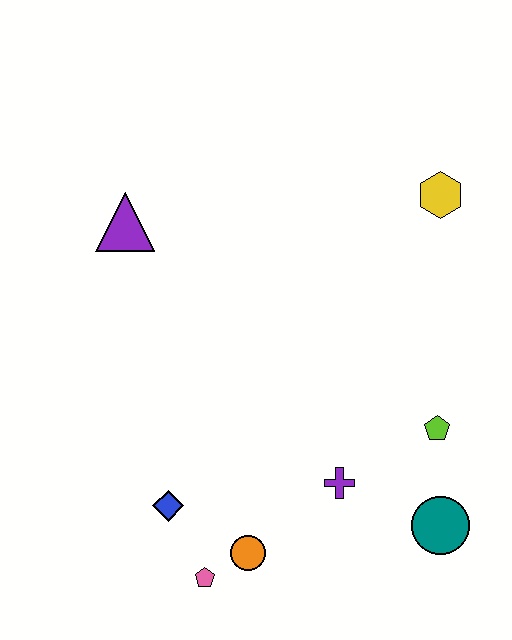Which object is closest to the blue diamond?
The pink pentagon is closest to the blue diamond.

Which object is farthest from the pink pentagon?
The yellow hexagon is farthest from the pink pentagon.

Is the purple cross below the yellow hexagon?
Yes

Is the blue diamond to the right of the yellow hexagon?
No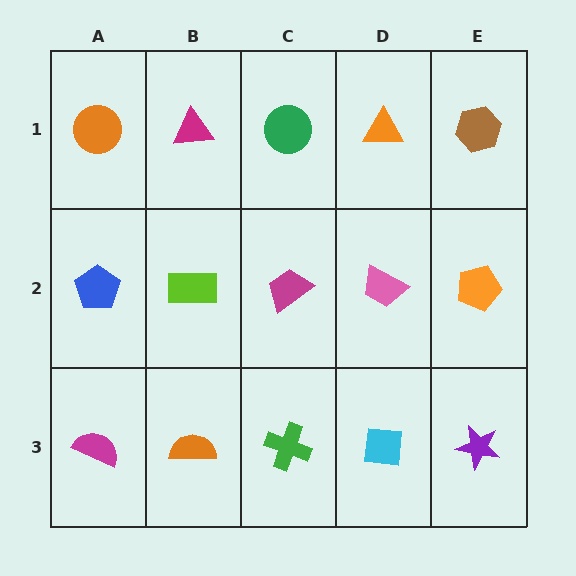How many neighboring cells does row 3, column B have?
3.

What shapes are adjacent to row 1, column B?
A lime rectangle (row 2, column B), an orange circle (row 1, column A), a green circle (row 1, column C).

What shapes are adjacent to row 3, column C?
A magenta trapezoid (row 2, column C), an orange semicircle (row 3, column B), a cyan square (row 3, column D).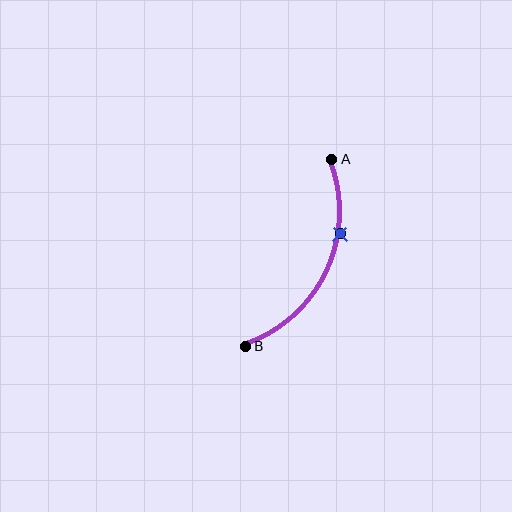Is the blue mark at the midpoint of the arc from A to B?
No. The blue mark lies on the arc but is closer to endpoint A. The arc midpoint would be at the point on the curve equidistant along the arc from both A and B.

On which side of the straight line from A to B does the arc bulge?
The arc bulges to the right of the straight line connecting A and B.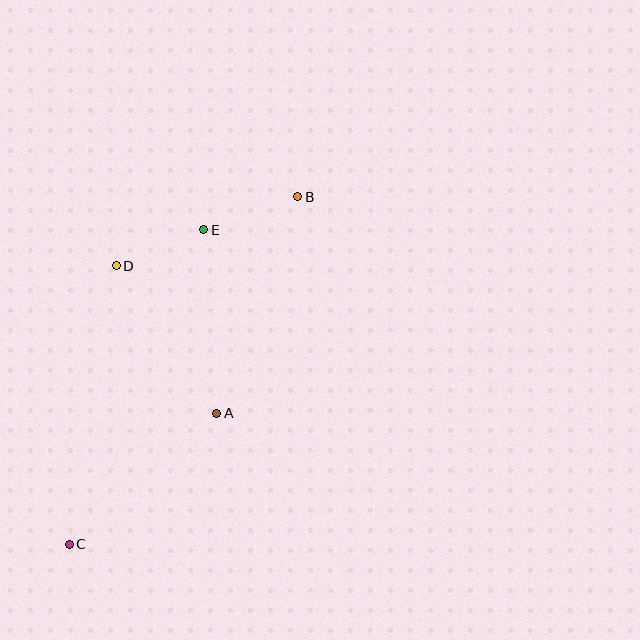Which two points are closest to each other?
Points D and E are closest to each other.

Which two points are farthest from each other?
Points B and C are farthest from each other.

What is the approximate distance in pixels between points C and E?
The distance between C and E is approximately 342 pixels.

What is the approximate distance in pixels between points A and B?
The distance between A and B is approximately 231 pixels.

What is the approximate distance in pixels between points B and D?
The distance between B and D is approximately 195 pixels.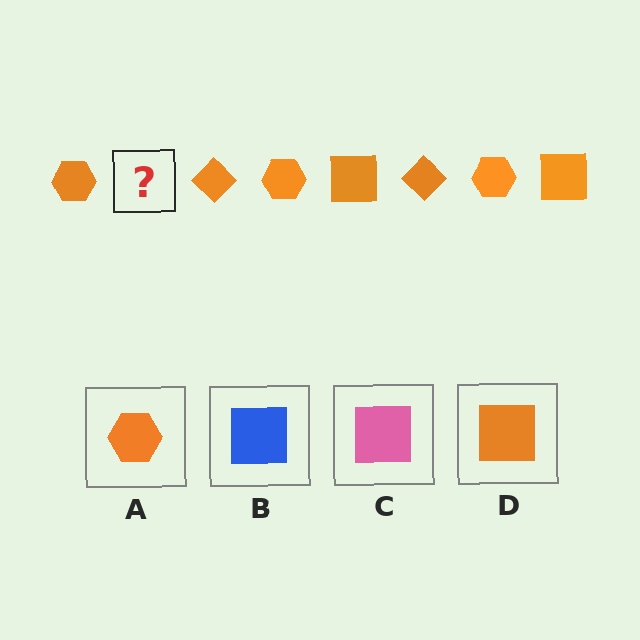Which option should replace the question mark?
Option D.